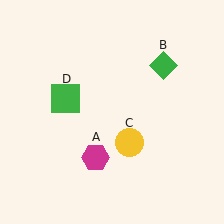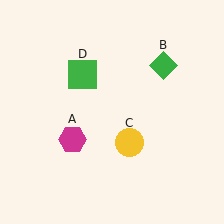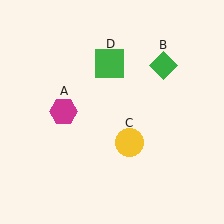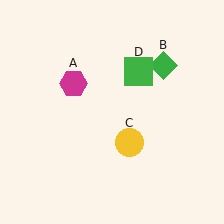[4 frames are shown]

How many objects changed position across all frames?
2 objects changed position: magenta hexagon (object A), green square (object D).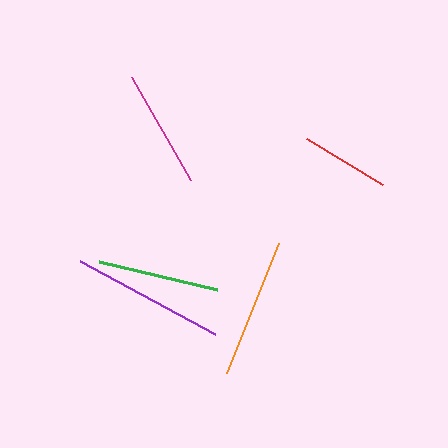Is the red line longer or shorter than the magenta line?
The magenta line is longer than the red line.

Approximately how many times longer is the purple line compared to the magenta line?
The purple line is approximately 1.3 times the length of the magenta line.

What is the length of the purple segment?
The purple segment is approximately 153 pixels long.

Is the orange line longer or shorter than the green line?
The orange line is longer than the green line.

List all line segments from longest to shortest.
From longest to shortest: purple, orange, green, magenta, red.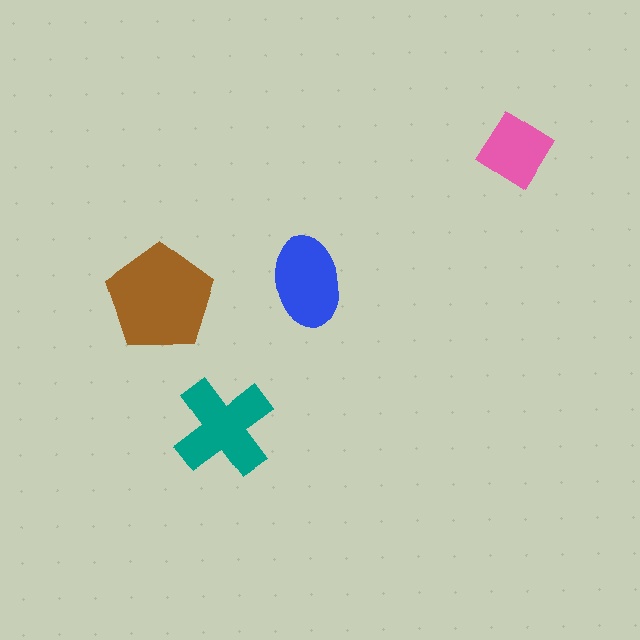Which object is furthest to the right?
The pink diamond is rightmost.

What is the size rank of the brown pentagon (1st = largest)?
1st.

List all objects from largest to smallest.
The brown pentagon, the teal cross, the blue ellipse, the pink diamond.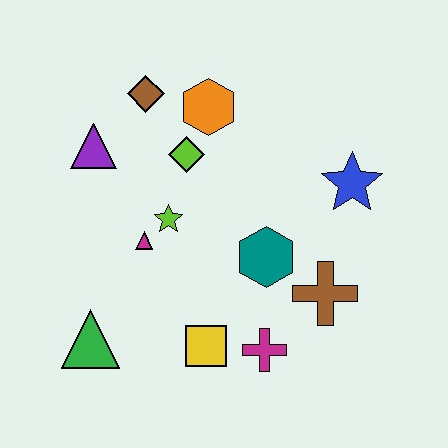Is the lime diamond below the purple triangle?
Yes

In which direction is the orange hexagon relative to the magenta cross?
The orange hexagon is above the magenta cross.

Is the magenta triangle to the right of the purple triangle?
Yes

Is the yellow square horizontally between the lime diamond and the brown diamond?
No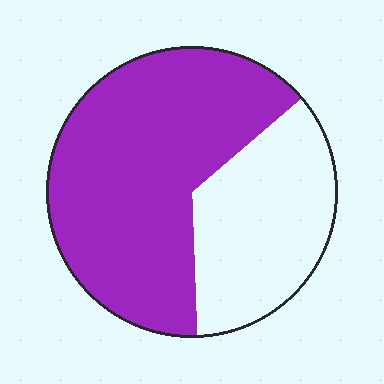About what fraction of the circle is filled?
About five eighths (5/8).